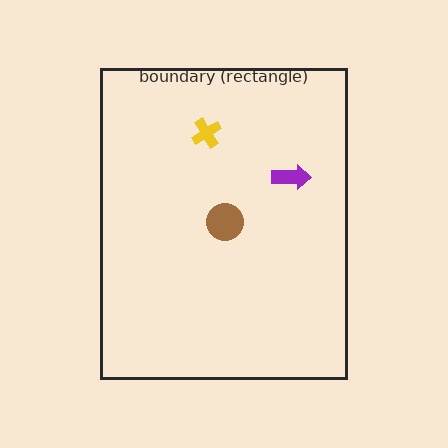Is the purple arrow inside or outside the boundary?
Inside.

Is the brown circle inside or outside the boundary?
Inside.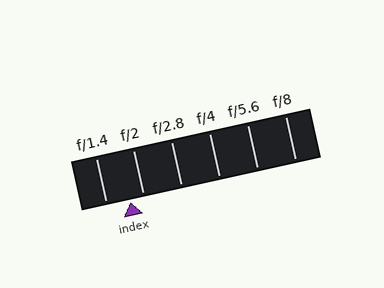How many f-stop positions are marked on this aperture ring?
There are 6 f-stop positions marked.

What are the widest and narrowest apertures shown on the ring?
The widest aperture shown is f/1.4 and the narrowest is f/8.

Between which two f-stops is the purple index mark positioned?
The index mark is between f/1.4 and f/2.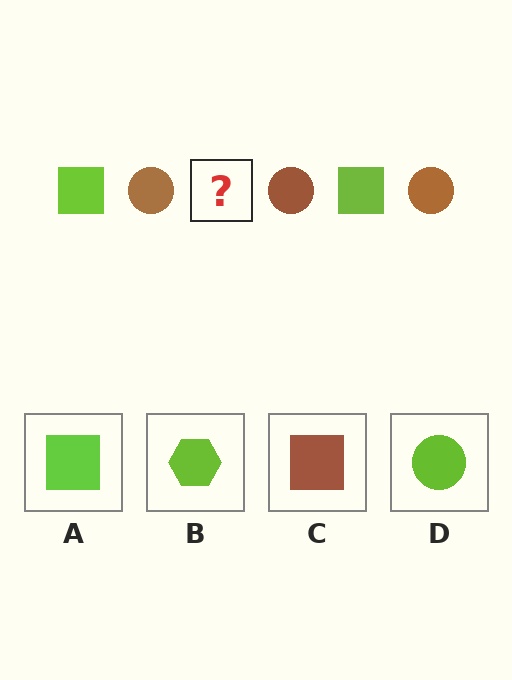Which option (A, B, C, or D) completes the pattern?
A.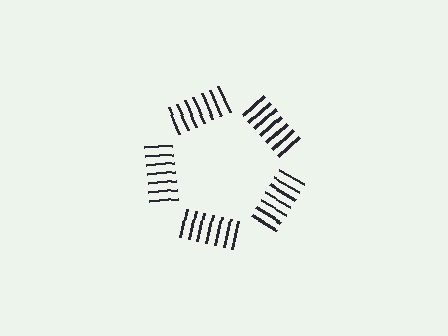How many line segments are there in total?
35 — 7 along each of the 5 edges.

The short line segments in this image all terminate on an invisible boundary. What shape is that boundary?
An illusory pentagon — the line segments terminate on its edges but no continuous stroke is drawn.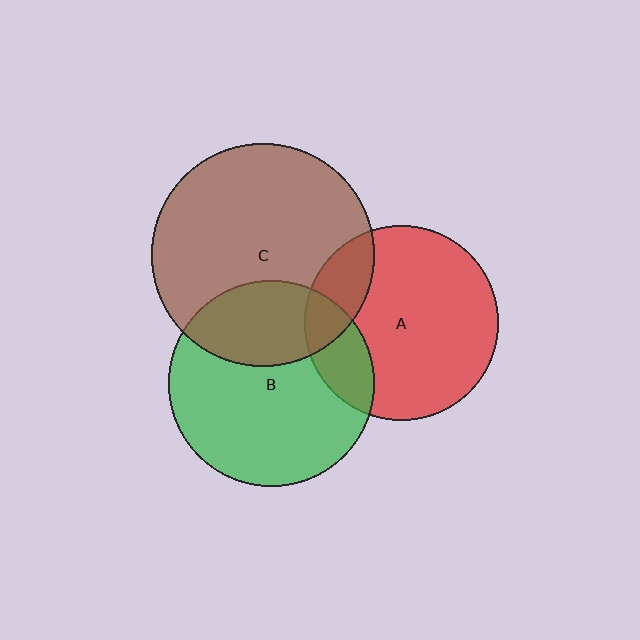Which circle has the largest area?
Circle C (brown).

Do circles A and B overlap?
Yes.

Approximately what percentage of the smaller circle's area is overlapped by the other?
Approximately 20%.